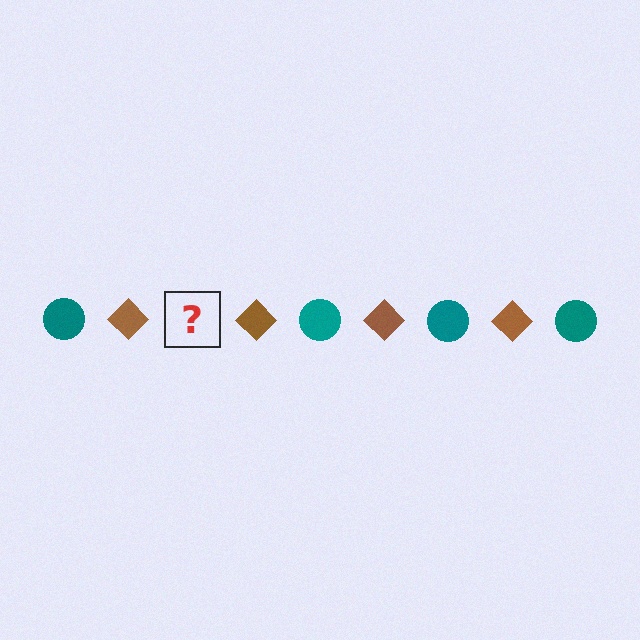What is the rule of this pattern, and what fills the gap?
The rule is that the pattern alternates between teal circle and brown diamond. The gap should be filled with a teal circle.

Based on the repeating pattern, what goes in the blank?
The blank should be a teal circle.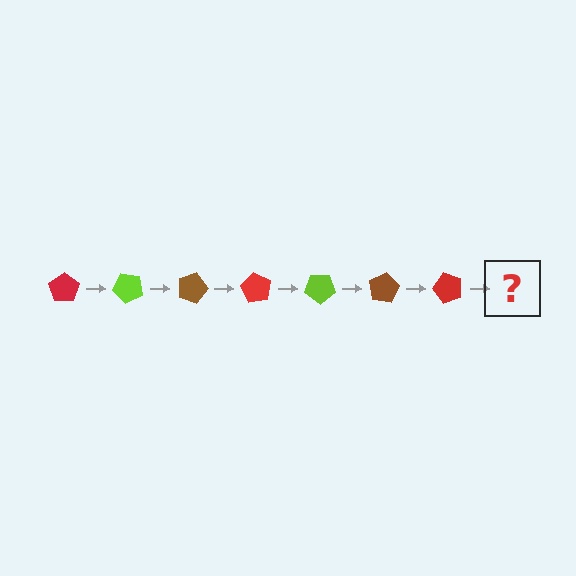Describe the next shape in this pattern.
It should be a lime pentagon, rotated 315 degrees from the start.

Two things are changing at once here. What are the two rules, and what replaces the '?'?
The two rules are that it rotates 45 degrees each step and the color cycles through red, lime, and brown. The '?' should be a lime pentagon, rotated 315 degrees from the start.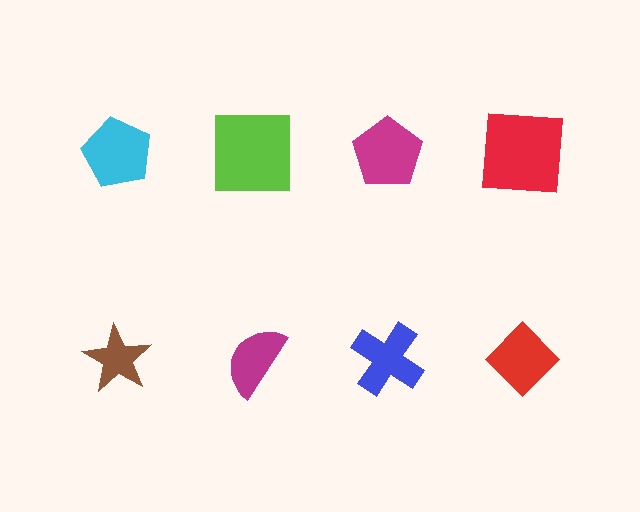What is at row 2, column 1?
A brown star.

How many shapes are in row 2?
4 shapes.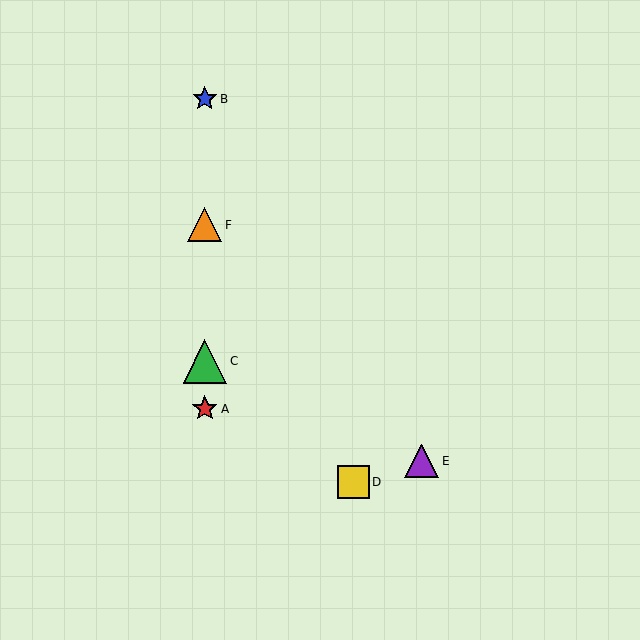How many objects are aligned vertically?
4 objects (A, B, C, F) are aligned vertically.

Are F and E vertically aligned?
No, F is at x≈205 and E is at x≈422.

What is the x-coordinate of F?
Object F is at x≈205.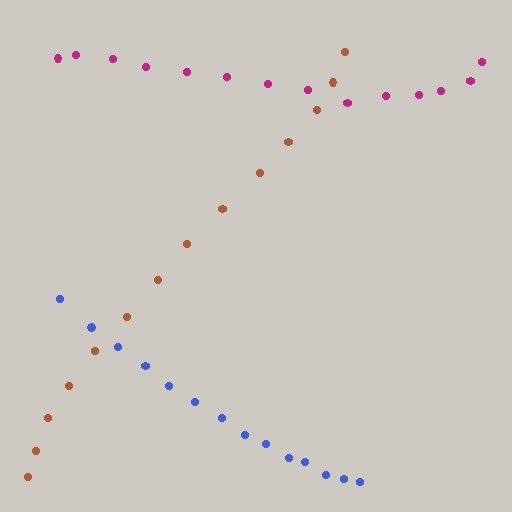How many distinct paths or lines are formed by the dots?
There are 3 distinct paths.